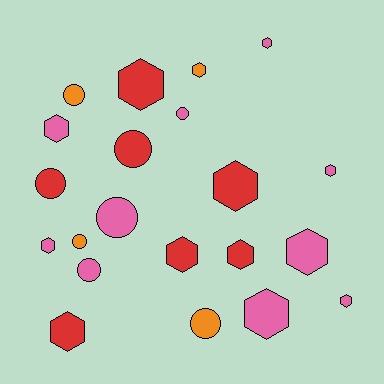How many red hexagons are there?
There are 5 red hexagons.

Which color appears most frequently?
Pink, with 10 objects.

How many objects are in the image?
There are 21 objects.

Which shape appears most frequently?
Hexagon, with 13 objects.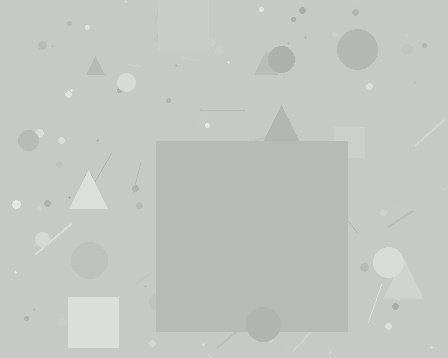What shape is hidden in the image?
A square is hidden in the image.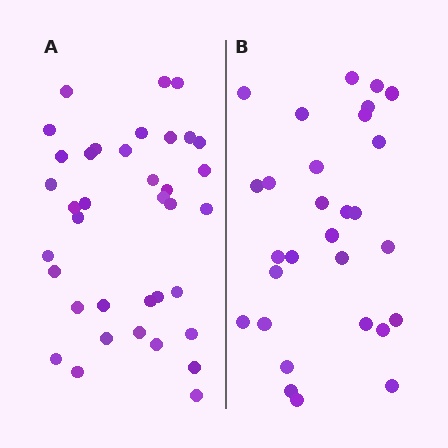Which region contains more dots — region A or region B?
Region A (the left region) has more dots.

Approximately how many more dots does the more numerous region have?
Region A has roughly 8 or so more dots than region B.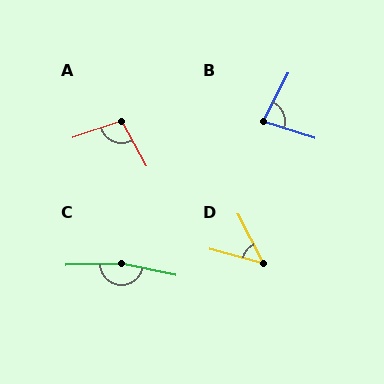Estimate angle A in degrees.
Approximately 99 degrees.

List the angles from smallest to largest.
D (48°), B (81°), A (99°), C (167°).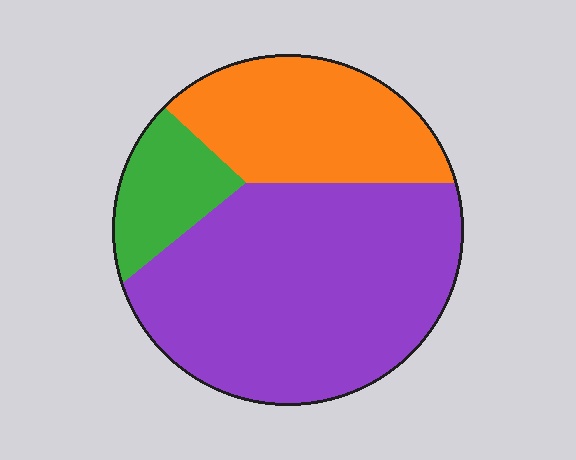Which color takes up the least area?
Green, at roughly 15%.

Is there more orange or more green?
Orange.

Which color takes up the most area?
Purple, at roughly 60%.